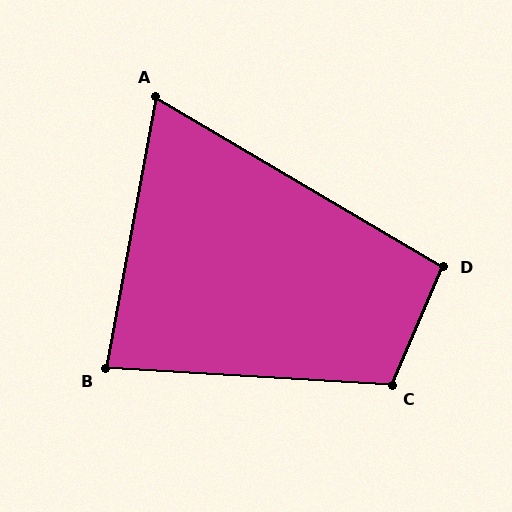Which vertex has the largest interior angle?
C, at approximately 110 degrees.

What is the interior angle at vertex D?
Approximately 97 degrees (obtuse).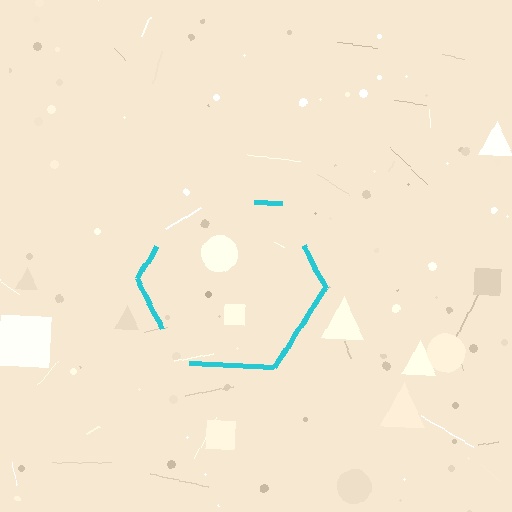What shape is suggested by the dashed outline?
The dashed outline suggests a hexagon.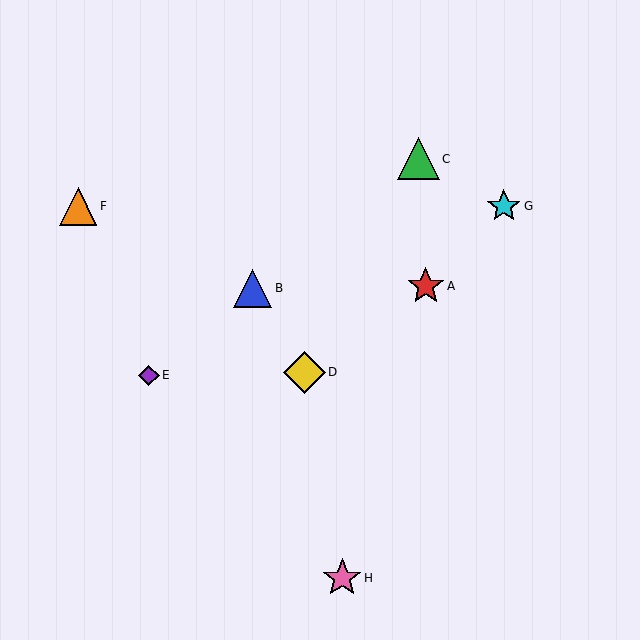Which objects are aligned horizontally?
Objects F, G are aligned horizontally.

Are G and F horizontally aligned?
Yes, both are at y≈206.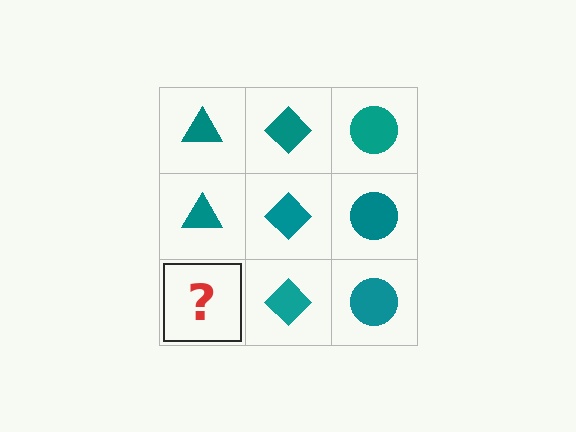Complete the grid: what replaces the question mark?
The question mark should be replaced with a teal triangle.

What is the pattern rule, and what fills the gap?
The rule is that each column has a consistent shape. The gap should be filled with a teal triangle.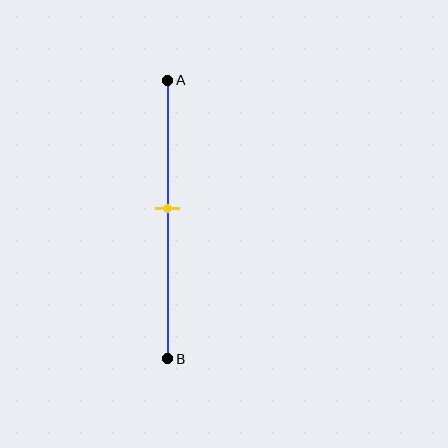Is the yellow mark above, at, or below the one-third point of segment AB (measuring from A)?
The yellow mark is below the one-third point of segment AB.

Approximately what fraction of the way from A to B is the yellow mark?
The yellow mark is approximately 45% of the way from A to B.